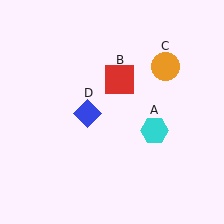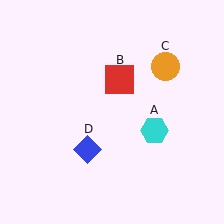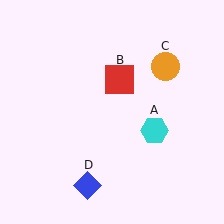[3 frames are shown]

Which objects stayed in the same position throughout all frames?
Cyan hexagon (object A) and red square (object B) and orange circle (object C) remained stationary.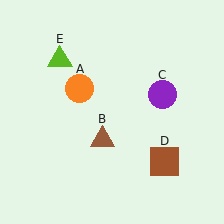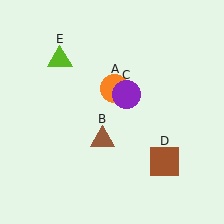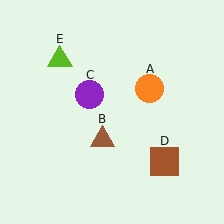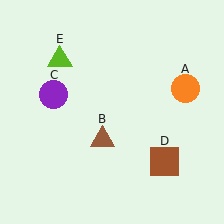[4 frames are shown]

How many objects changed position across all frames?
2 objects changed position: orange circle (object A), purple circle (object C).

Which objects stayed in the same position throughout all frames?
Brown triangle (object B) and brown square (object D) and lime triangle (object E) remained stationary.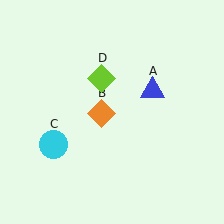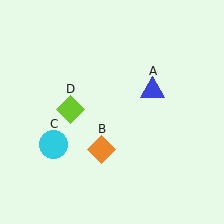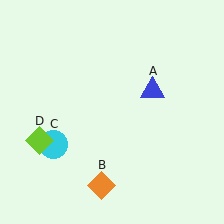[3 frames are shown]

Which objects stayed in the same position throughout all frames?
Blue triangle (object A) and cyan circle (object C) remained stationary.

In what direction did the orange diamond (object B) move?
The orange diamond (object B) moved down.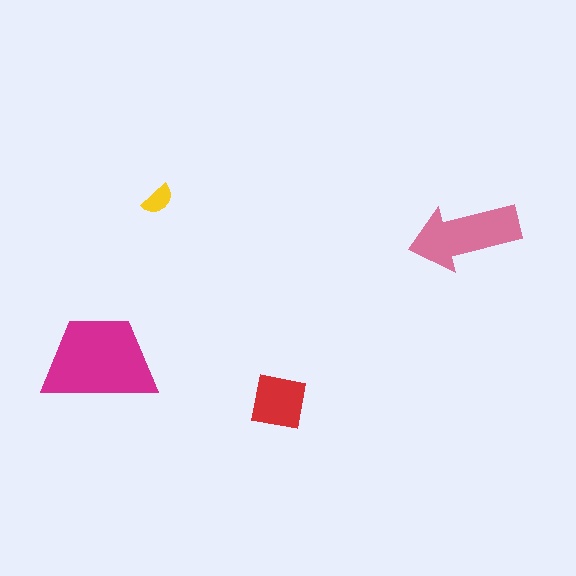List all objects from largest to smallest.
The magenta trapezoid, the pink arrow, the red square, the yellow semicircle.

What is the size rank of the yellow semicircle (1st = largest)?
4th.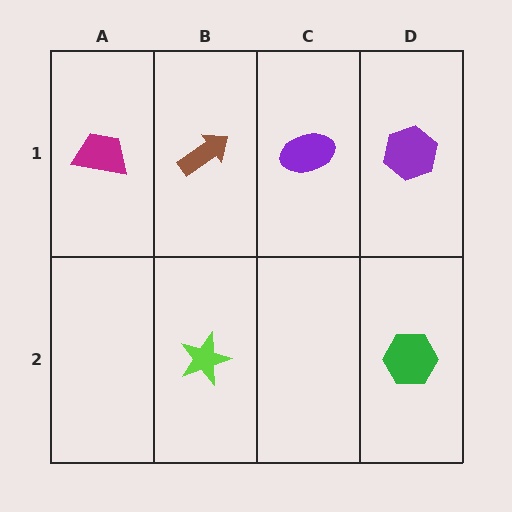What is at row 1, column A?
A magenta trapezoid.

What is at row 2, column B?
A lime star.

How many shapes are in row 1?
4 shapes.